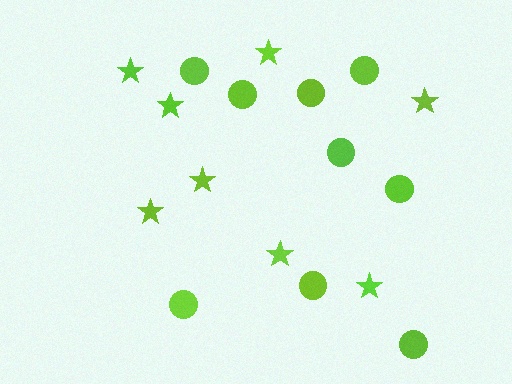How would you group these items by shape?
There are 2 groups: one group of circles (9) and one group of stars (8).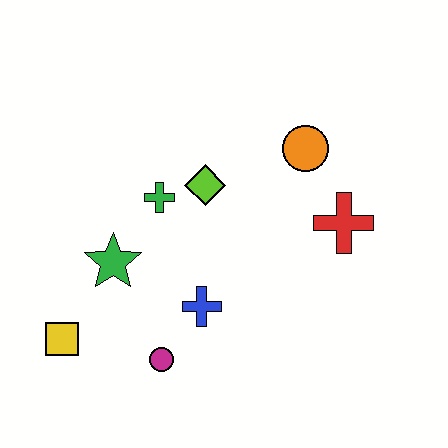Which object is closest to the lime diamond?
The green cross is closest to the lime diamond.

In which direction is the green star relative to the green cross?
The green star is below the green cross.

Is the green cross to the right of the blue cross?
No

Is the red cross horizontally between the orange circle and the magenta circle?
No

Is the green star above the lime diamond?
No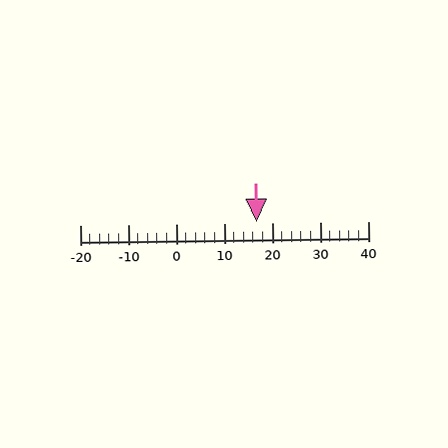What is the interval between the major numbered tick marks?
The major tick marks are spaced 10 units apart.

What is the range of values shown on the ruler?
The ruler shows values from -20 to 40.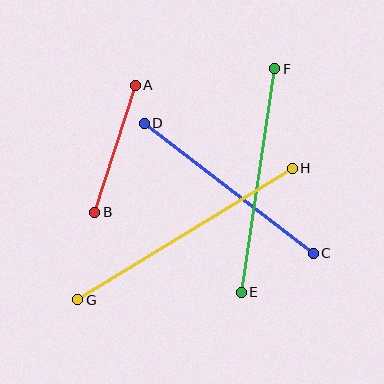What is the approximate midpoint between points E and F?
The midpoint is at approximately (258, 181) pixels.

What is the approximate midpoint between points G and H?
The midpoint is at approximately (185, 234) pixels.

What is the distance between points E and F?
The distance is approximately 226 pixels.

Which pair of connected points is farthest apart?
Points G and H are farthest apart.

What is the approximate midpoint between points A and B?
The midpoint is at approximately (115, 149) pixels.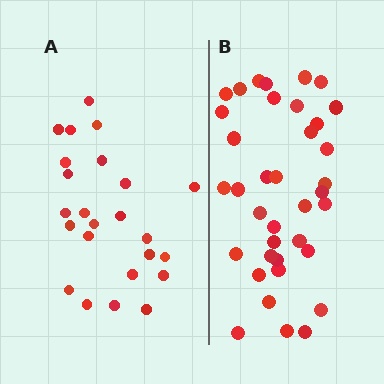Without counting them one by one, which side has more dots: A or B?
Region B (the right region) has more dots.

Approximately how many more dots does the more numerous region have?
Region B has approximately 15 more dots than region A.